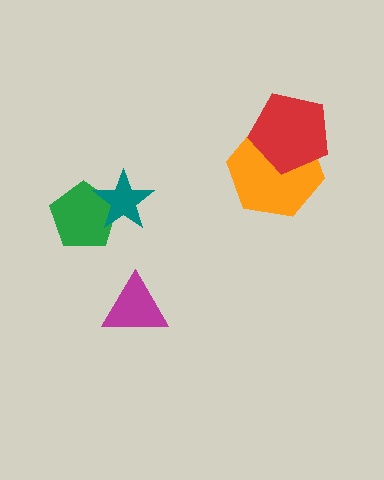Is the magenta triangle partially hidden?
No, no other shape covers it.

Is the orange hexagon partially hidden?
Yes, it is partially covered by another shape.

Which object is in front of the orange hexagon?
The red pentagon is in front of the orange hexagon.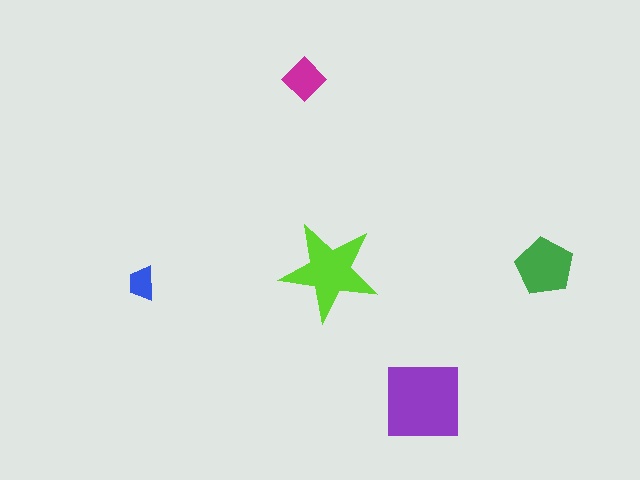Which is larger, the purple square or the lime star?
The purple square.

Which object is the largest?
The purple square.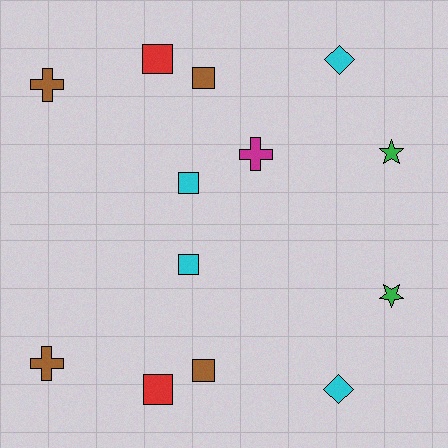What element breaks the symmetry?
A magenta cross is missing from the bottom side.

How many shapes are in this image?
There are 13 shapes in this image.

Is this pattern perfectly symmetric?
No, the pattern is not perfectly symmetric. A magenta cross is missing from the bottom side.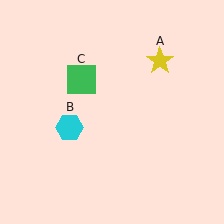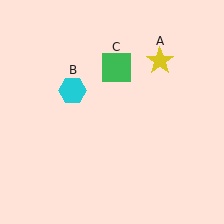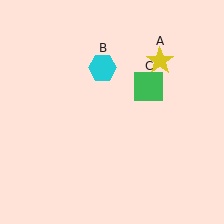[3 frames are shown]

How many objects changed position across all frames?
2 objects changed position: cyan hexagon (object B), green square (object C).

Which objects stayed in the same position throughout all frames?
Yellow star (object A) remained stationary.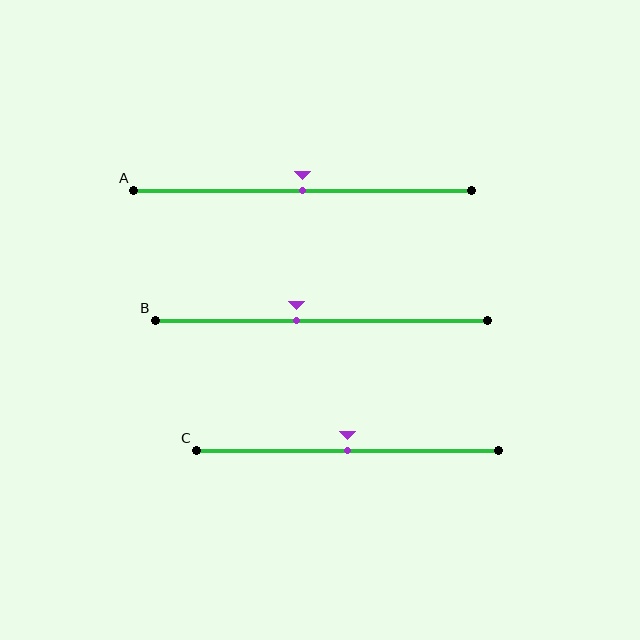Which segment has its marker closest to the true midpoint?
Segment A has its marker closest to the true midpoint.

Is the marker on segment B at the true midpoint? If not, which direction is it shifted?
No, the marker on segment B is shifted to the left by about 7% of the segment length.